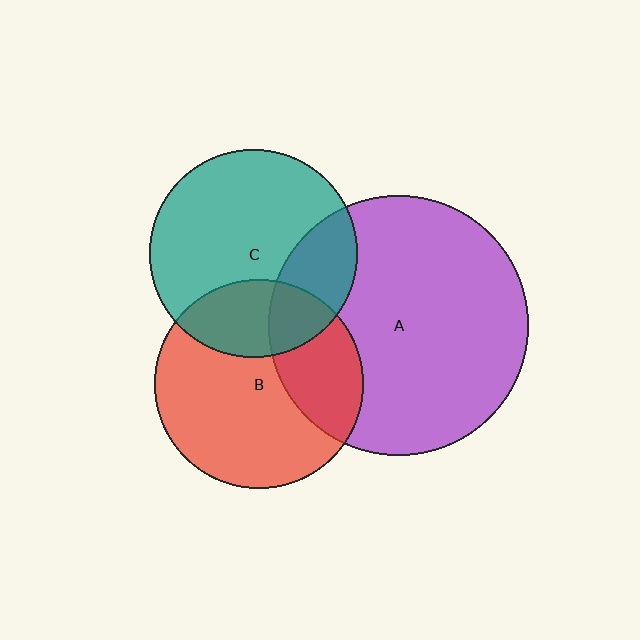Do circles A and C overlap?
Yes.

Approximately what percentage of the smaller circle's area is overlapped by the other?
Approximately 25%.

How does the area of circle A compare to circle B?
Approximately 1.6 times.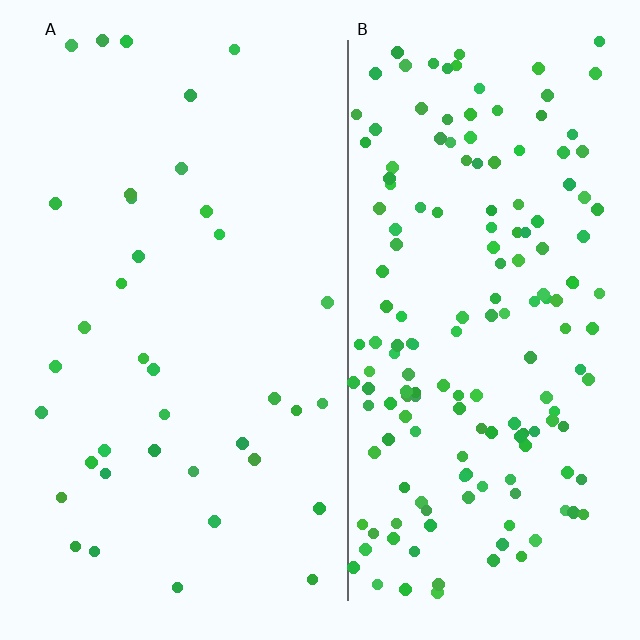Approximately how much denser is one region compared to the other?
Approximately 4.6× — region B over region A.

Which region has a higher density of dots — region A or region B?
B (the right).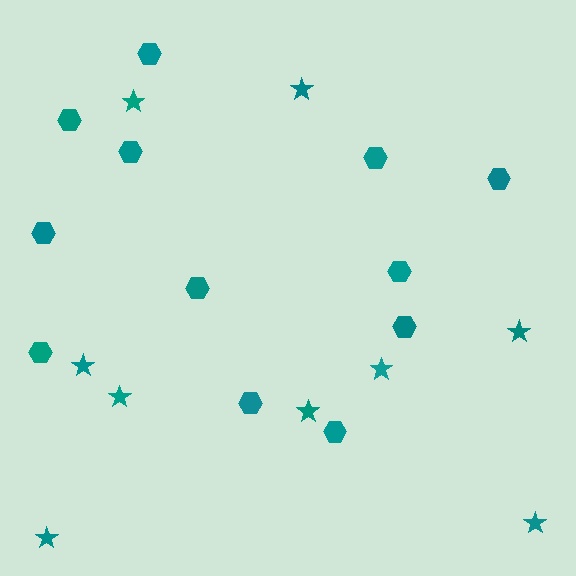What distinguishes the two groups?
There are 2 groups: one group of hexagons (12) and one group of stars (9).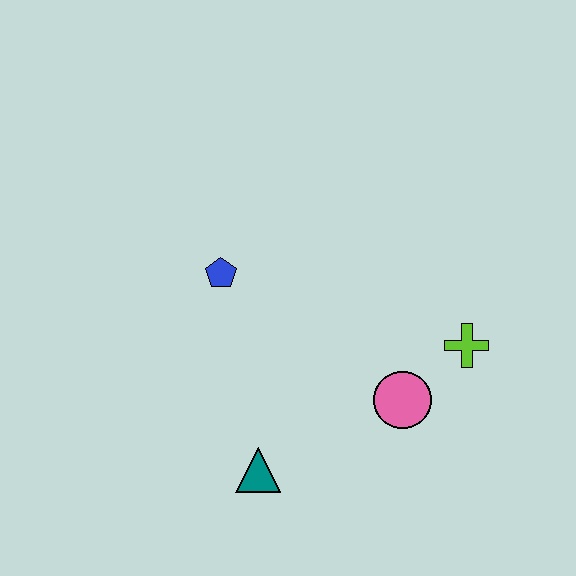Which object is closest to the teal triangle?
The pink circle is closest to the teal triangle.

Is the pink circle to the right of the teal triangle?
Yes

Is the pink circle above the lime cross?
No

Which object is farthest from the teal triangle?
The lime cross is farthest from the teal triangle.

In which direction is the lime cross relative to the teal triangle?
The lime cross is to the right of the teal triangle.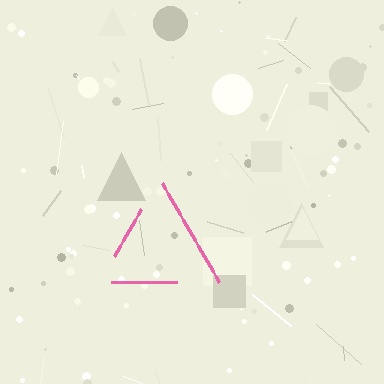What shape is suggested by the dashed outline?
The dashed outline suggests a triangle.